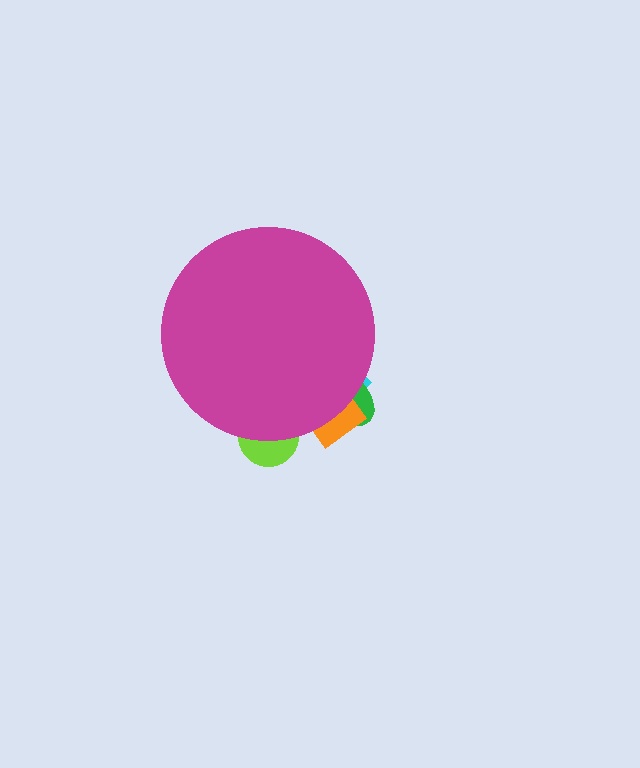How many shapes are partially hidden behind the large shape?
4 shapes are partially hidden.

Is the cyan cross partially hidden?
Yes, the cyan cross is partially hidden behind the magenta circle.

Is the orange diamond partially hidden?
Yes, the orange diamond is partially hidden behind the magenta circle.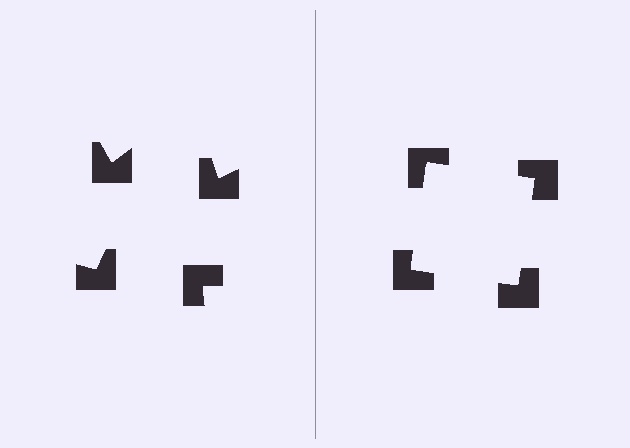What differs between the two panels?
The notched squares are positioned identically on both sides; only the wedge orientations differ. On the right they align to a square; on the left they are misaligned.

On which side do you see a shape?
An illusory square appears on the right side. On the left side the wedge cuts are rotated, so no coherent shape forms.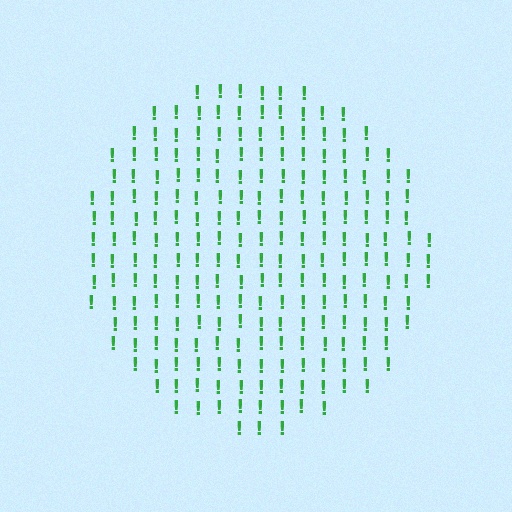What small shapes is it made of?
It is made of small exclamation marks.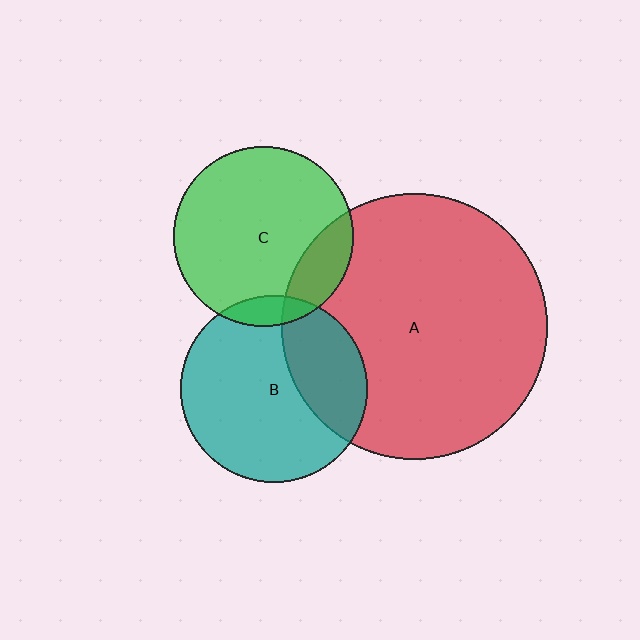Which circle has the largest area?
Circle A (red).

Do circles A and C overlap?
Yes.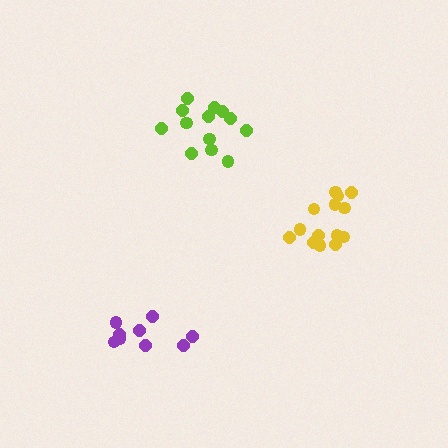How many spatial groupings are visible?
There are 3 spatial groupings.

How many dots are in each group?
Group 1: 14 dots, Group 2: 13 dots, Group 3: 9 dots (36 total).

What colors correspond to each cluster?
The clusters are colored: yellow, lime, purple.